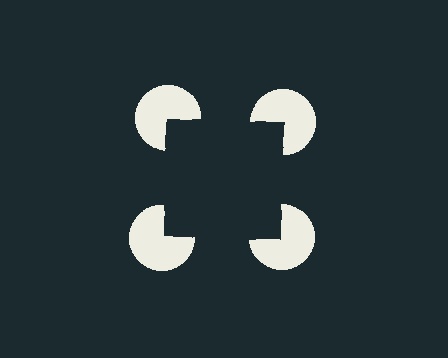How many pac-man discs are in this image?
There are 4 — one at each vertex of the illusory square.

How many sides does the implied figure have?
4 sides.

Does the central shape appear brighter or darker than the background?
It typically appears slightly darker than the background, even though no actual brightness change is drawn.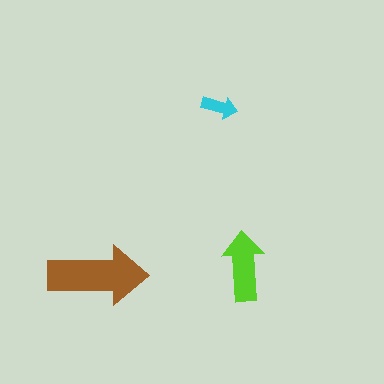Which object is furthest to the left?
The brown arrow is leftmost.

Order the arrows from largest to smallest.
the brown one, the lime one, the cyan one.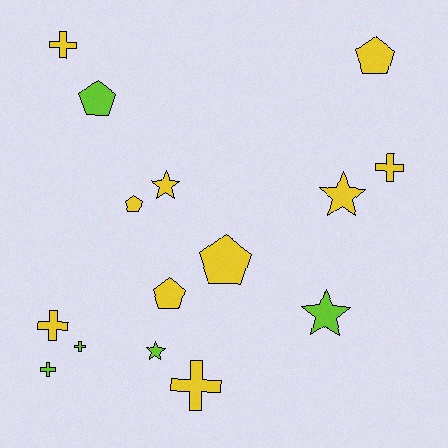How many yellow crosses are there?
There are 4 yellow crosses.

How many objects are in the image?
There are 15 objects.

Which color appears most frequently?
Yellow, with 10 objects.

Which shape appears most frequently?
Cross, with 6 objects.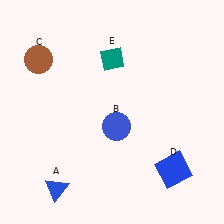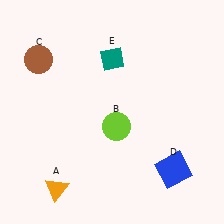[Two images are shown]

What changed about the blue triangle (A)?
In Image 1, A is blue. In Image 2, it changed to orange.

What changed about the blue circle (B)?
In Image 1, B is blue. In Image 2, it changed to lime.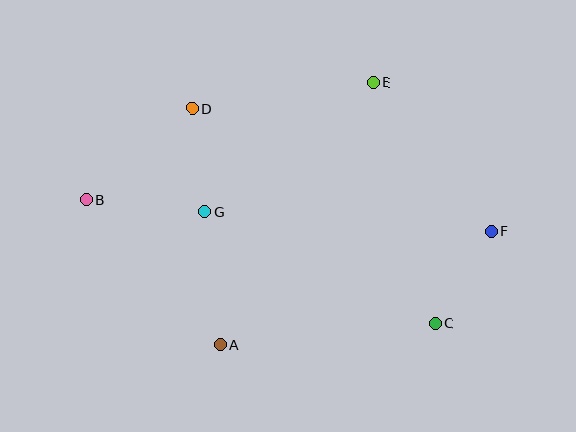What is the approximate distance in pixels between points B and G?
The distance between B and G is approximately 119 pixels.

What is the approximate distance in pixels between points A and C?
The distance between A and C is approximately 216 pixels.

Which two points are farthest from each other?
Points B and F are farthest from each other.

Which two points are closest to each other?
Points D and G are closest to each other.